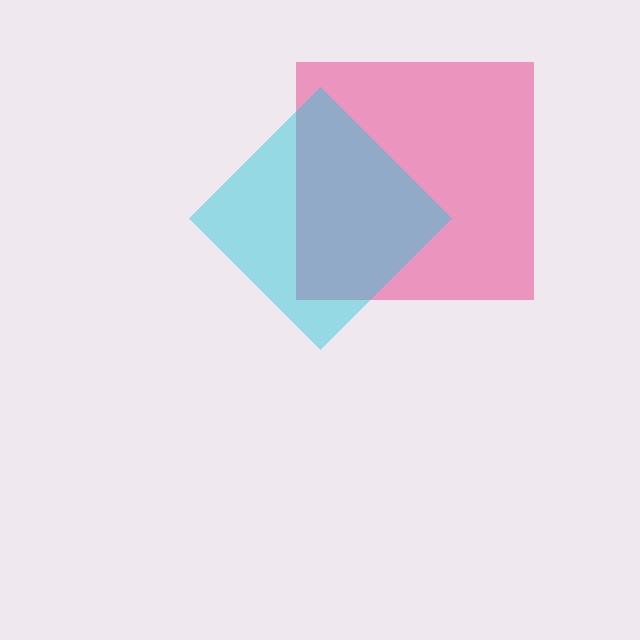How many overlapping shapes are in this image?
There are 2 overlapping shapes in the image.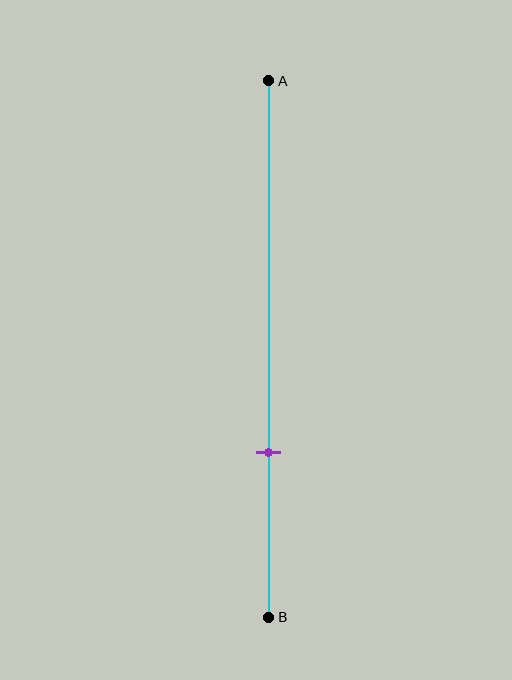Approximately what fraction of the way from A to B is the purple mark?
The purple mark is approximately 70% of the way from A to B.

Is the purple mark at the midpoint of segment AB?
No, the mark is at about 70% from A, not at the 50% midpoint.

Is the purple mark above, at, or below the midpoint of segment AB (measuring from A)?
The purple mark is below the midpoint of segment AB.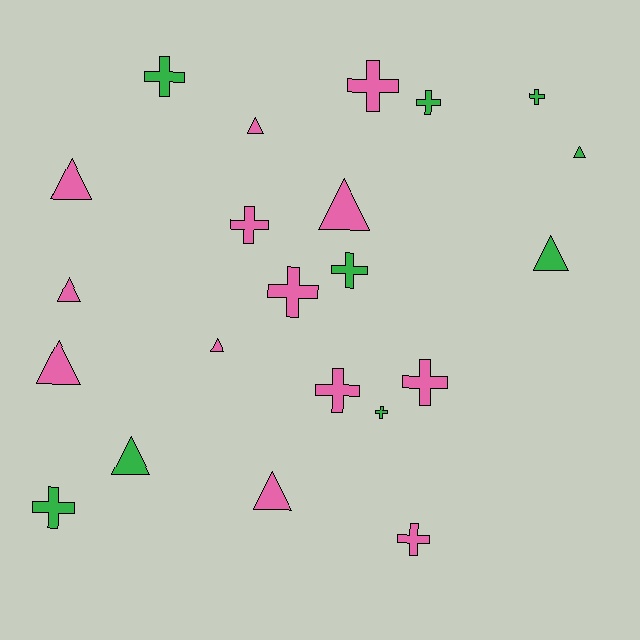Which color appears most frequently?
Pink, with 13 objects.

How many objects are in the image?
There are 22 objects.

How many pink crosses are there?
There are 6 pink crosses.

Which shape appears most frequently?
Cross, with 12 objects.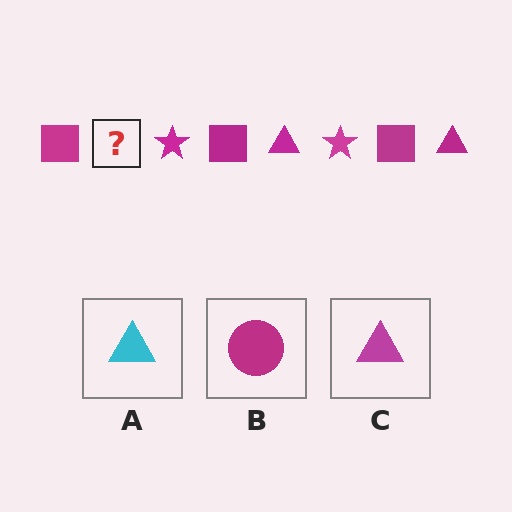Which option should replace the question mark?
Option C.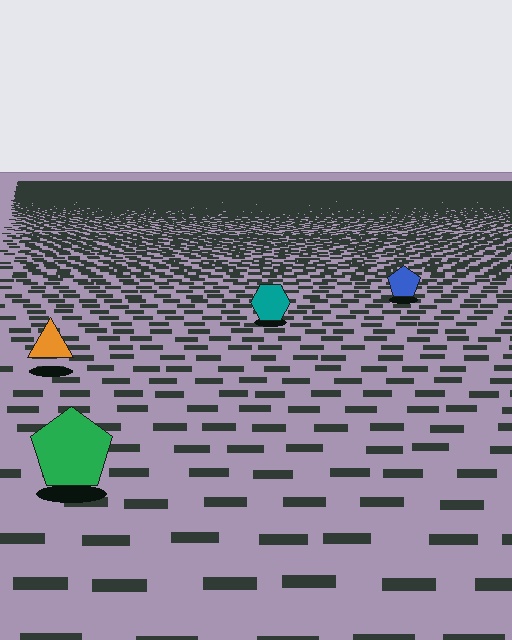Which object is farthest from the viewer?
The blue pentagon is farthest from the viewer. It appears smaller and the ground texture around it is denser.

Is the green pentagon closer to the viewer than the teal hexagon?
Yes. The green pentagon is closer — you can tell from the texture gradient: the ground texture is coarser near it.